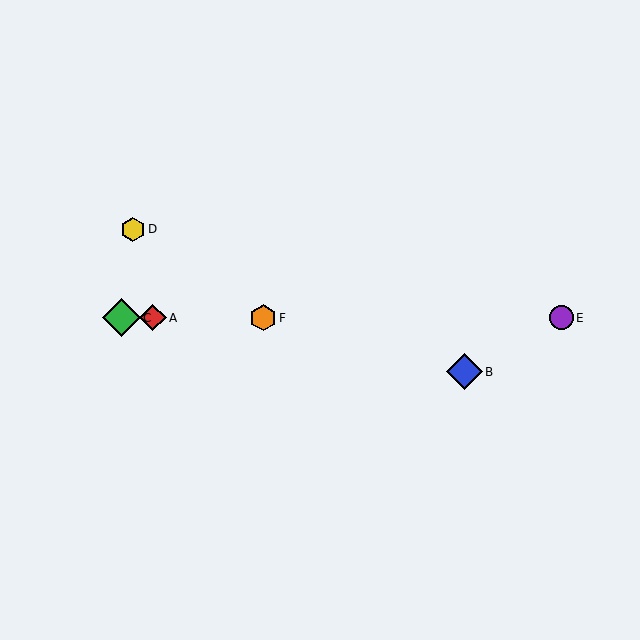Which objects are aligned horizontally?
Objects A, C, E, F are aligned horizontally.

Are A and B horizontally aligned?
No, A is at y≈318 and B is at y≈372.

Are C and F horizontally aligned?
Yes, both are at y≈318.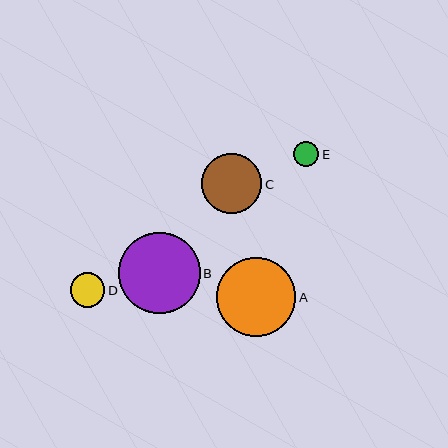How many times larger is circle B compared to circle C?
Circle B is approximately 1.4 times the size of circle C.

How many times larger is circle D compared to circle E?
Circle D is approximately 1.4 times the size of circle E.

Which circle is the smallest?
Circle E is the smallest with a size of approximately 25 pixels.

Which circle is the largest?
Circle B is the largest with a size of approximately 81 pixels.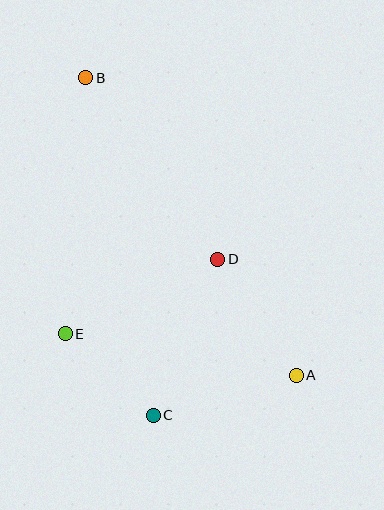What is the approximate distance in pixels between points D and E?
The distance between D and E is approximately 170 pixels.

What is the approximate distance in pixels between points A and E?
The distance between A and E is approximately 235 pixels.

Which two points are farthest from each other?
Points A and B are farthest from each other.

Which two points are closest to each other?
Points C and E are closest to each other.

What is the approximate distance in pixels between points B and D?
The distance between B and D is approximately 225 pixels.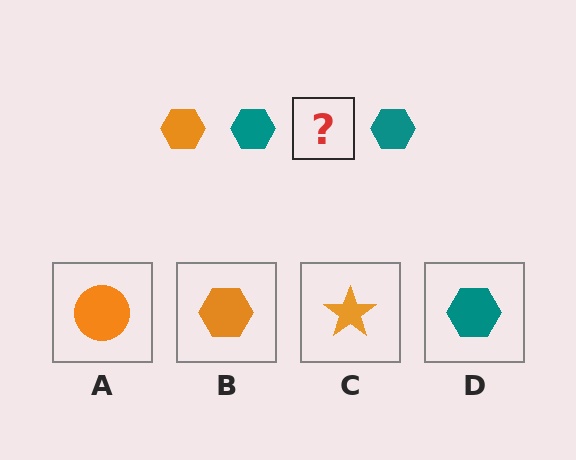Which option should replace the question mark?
Option B.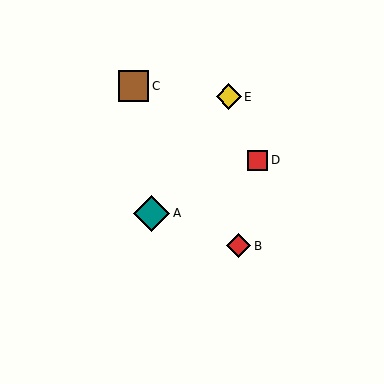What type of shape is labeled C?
Shape C is a brown square.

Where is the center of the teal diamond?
The center of the teal diamond is at (151, 213).